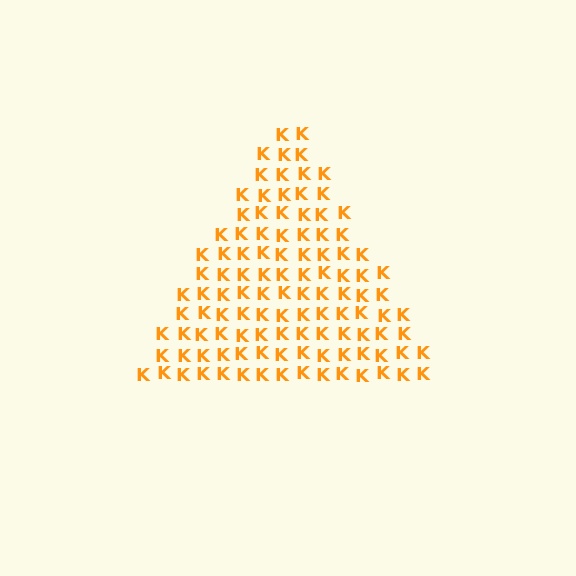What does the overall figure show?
The overall figure shows a triangle.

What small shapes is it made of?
It is made of small letter K's.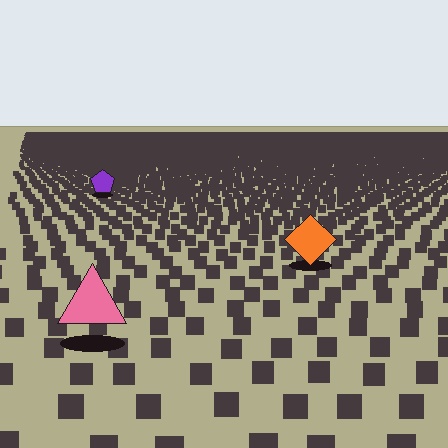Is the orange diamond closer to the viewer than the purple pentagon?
Yes. The orange diamond is closer — you can tell from the texture gradient: the ground texture is coarser near it.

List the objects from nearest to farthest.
From nearest to farthest: the pink triangle, the orange diamond, the purple pentagon.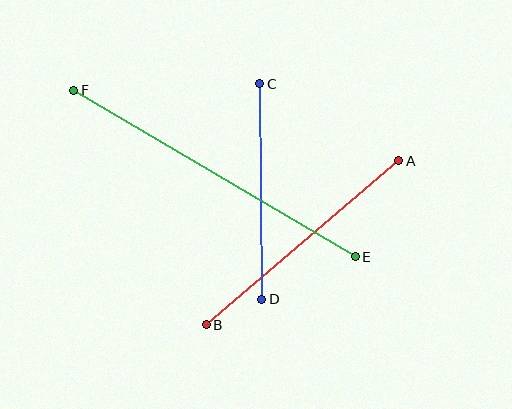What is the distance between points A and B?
The distance is approximately 253 pixels.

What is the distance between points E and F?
The distance is approximately 327 pixels.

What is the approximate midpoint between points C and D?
The midpoint is at approximately (261, 191) pixels.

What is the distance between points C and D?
The distance is approximately 215 pixels.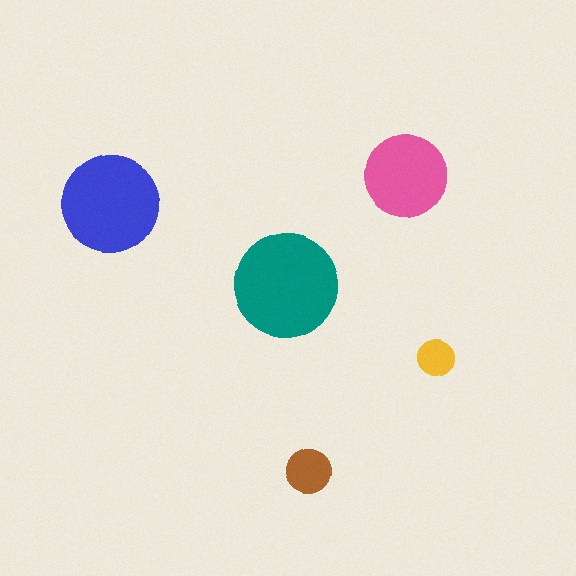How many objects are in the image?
There are 5 objects in the image.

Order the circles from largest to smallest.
the teal one, the blue one, the pink one, the brown one, the yellow one.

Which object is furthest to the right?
The yellow circle is rightmost.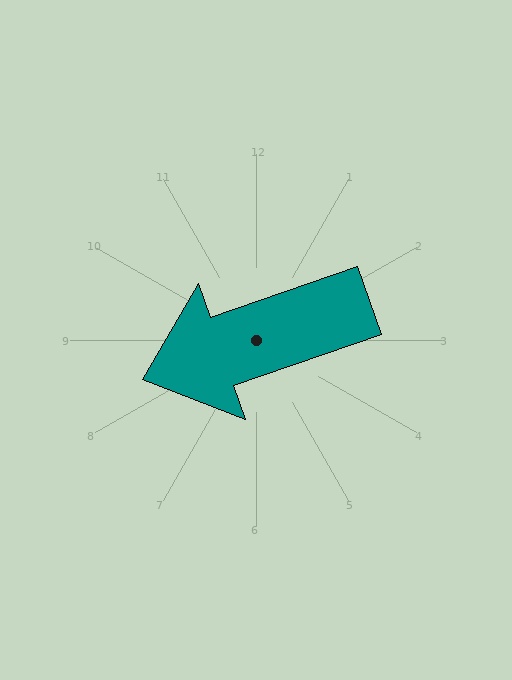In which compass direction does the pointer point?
West.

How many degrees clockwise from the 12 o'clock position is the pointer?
Approximately 251 degrees.